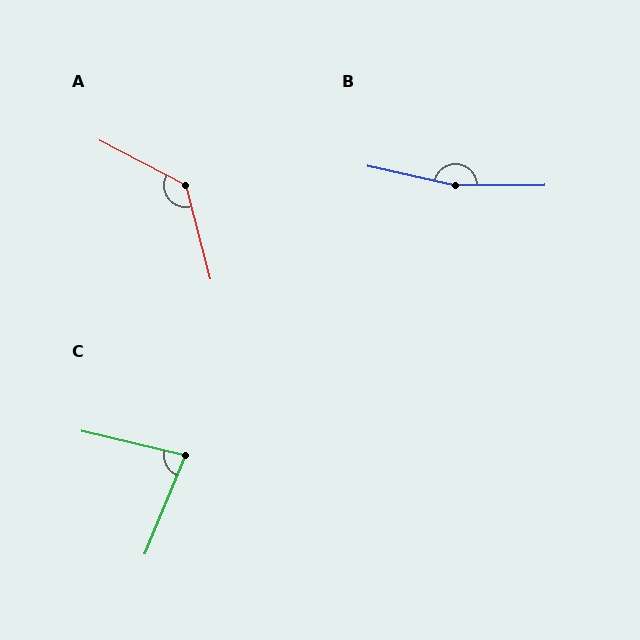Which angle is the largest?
B, at approximately 167 degrees.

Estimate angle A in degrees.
Approximately 132 degrees.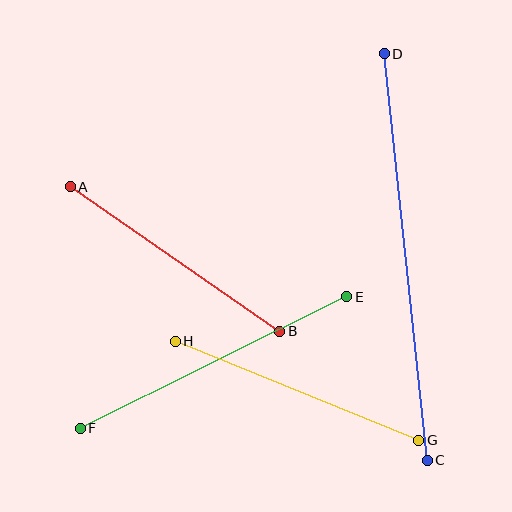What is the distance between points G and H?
The distance is approximately 263 pixels.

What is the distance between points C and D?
The distance is approximately 409 pixels.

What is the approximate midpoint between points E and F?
The midpoint is at approximately (213, 362) pixels.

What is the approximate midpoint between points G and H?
The midpoint is at approximately (297, 391) pixels.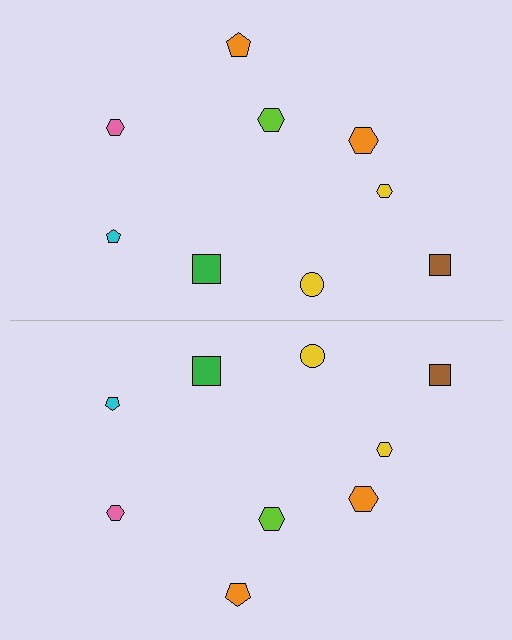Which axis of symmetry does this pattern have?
The pattern has a horizontal axis of symmetry running through the center of the image.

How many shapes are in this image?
There are 18 shapes in this image.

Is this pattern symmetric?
Yes, this pattern has bilateral (reflection) symmetry.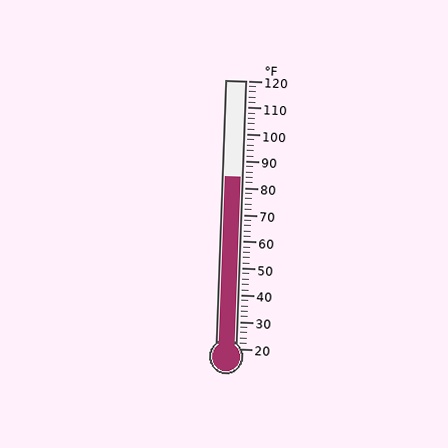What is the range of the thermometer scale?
The thermometer scale ranges from 20°F to 120°F.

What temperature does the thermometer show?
The thermometer shows approximately 84°F.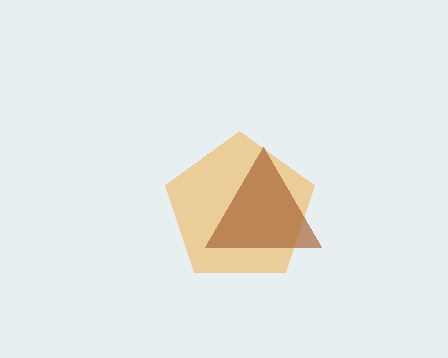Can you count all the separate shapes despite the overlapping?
Yes, there are 2 separate shapes.